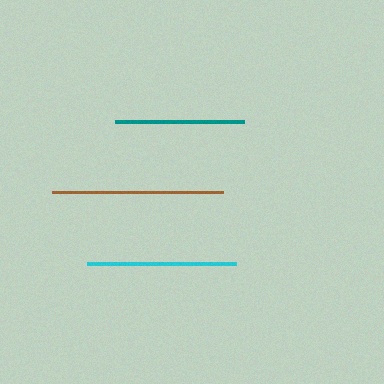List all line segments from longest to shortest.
From longest to shortest: brown, cyan, teal.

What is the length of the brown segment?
The brown segment is approximately 171 pixels long.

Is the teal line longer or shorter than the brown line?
The brown line is longer than the teal line.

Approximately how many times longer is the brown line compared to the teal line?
The brown line is approximately 1.3 times the length of the teal line.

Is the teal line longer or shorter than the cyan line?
The cyan line is longer than the teal line.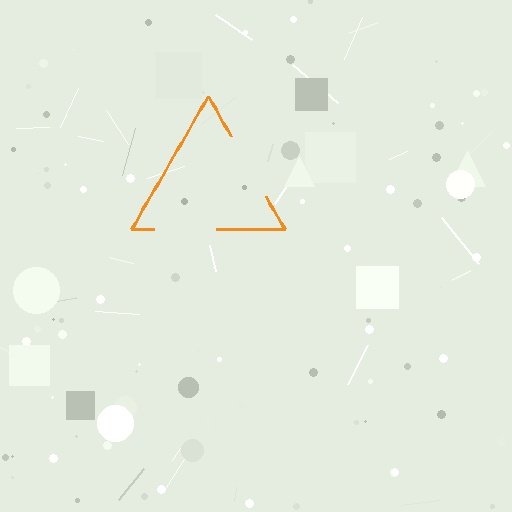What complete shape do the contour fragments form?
The contour fragments form a triangle.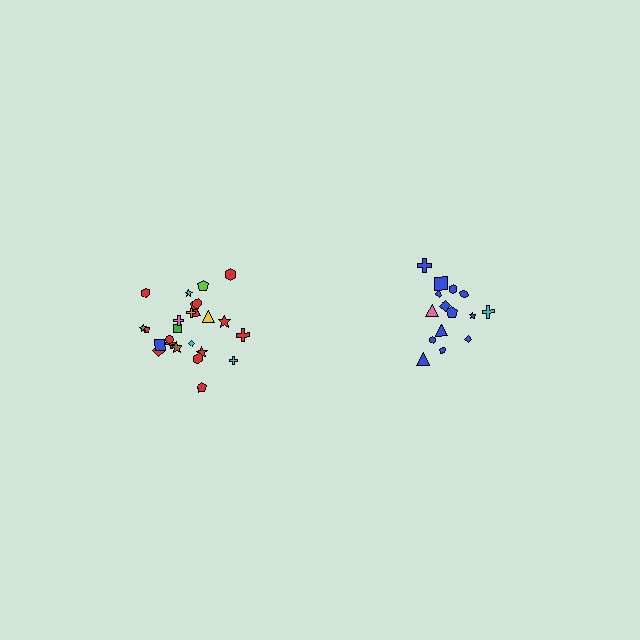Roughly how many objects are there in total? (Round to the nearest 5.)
Roughly 40 objects in total.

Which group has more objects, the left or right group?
The left group.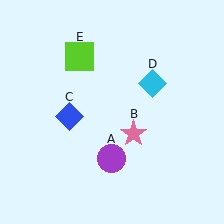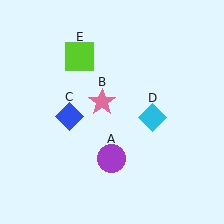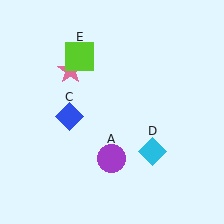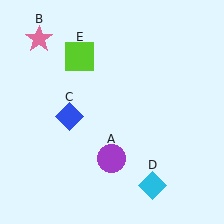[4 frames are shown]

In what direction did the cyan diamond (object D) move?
The cyan diamond (object D) moved down.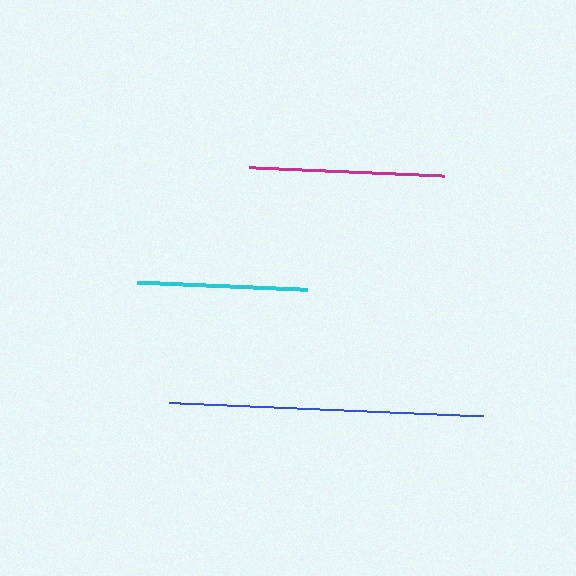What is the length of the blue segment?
The blue segment is approximately 315 pixels long.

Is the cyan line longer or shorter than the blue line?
The blue line is longer than the cyan line.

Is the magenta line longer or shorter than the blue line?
The blue line is longer than the magenta line.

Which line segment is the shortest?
The cyan line is the shortest at approximately 171 pixels.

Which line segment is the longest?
The blue line is the longest at approximately 315 pixels.